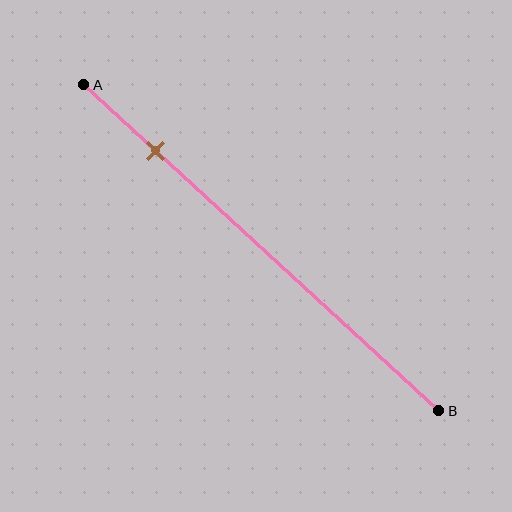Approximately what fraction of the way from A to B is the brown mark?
The brown mark is approximately 20% of the way from A to B.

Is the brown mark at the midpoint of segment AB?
No, the mark is at about 20% from A, not at the 50% midpoint.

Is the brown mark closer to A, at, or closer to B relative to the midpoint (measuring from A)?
The brown mark is closer to point A than the midpoint of segment AB.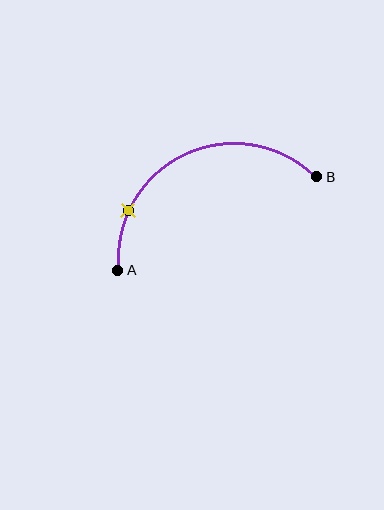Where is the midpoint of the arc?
The arc midpoint is the point on the curve farthest from the straight line joining A and B. It sits above that line.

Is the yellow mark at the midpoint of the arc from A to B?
No. The yellow mark lies on the arc but is closer to endpoint A. The arc midpoint would be at the point on the curve equidistant along the arc from both A and B.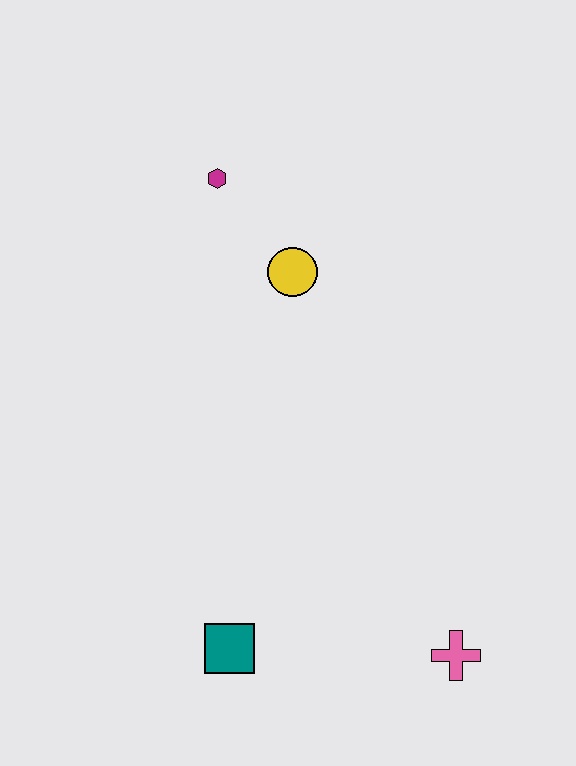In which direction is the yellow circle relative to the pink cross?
The yellow circle is above the pink cross.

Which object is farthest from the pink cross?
The magenta hexagon is farthest from the pink cross.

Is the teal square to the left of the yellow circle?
Yes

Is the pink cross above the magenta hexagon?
No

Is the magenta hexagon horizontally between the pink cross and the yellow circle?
No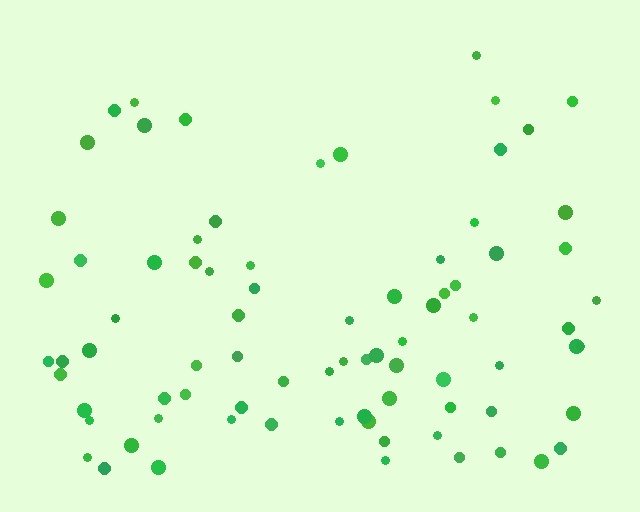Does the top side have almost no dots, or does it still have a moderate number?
Still a moderate number, just noticeably fewer than the bottom.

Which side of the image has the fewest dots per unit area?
The top.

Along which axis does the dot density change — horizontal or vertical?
Vertical.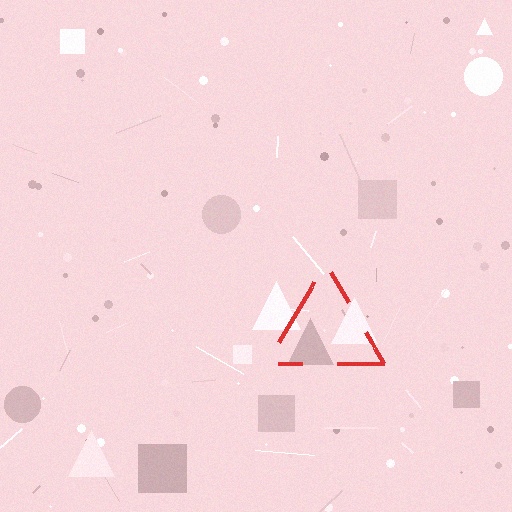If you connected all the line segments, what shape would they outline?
They would outline a triangle.